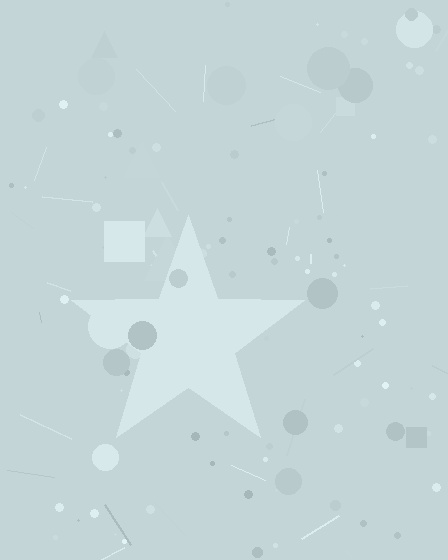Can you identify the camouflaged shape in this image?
The camouflaged shape is a star.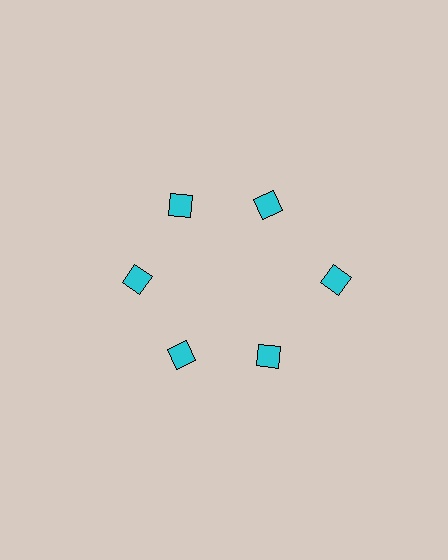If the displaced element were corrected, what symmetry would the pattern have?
It would have 6-fold rotational symmetry — the pattern would map onto itself every 60 degrees.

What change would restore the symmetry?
The symmetry would be restored by moving it inward, back onto the ring so that all 6 diamonds sit at equal angles and equal distance from the center.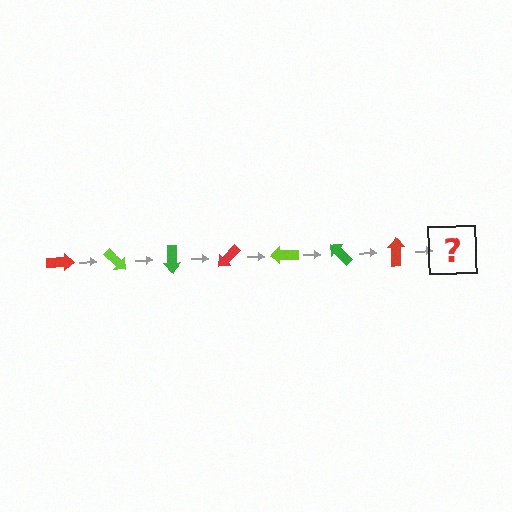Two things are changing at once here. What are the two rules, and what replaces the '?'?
The two rules are that it rotates 45 degrees each step and the color cycles through red, lime, and green. The '?' should be a lime arrow, rotated 315 degrees from the start.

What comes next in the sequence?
The next element should be a lime arrow, rotated 315 degrees from the start.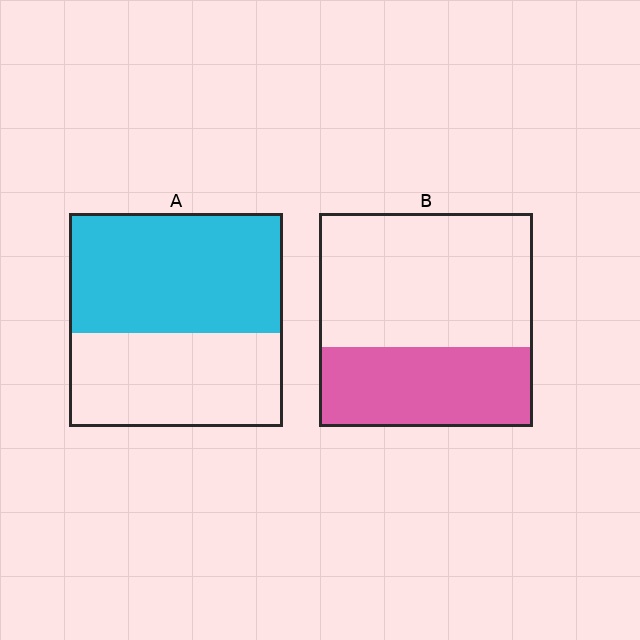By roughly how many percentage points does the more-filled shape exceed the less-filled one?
By roughly 20 percentage points (A over B).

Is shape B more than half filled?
No.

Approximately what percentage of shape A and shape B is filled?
A is approximately 55% and B is approximately 35%.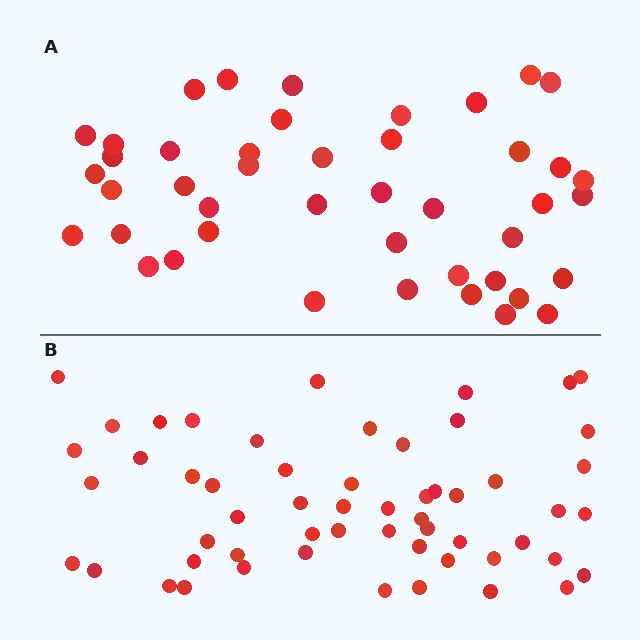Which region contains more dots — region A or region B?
Region B (the bottom region) has more dots.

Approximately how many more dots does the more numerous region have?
Region B has roughly 12 or so more dots than region A.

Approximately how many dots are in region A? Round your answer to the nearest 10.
About 40 dots. (The exact count is 44, which rounds to 40.)